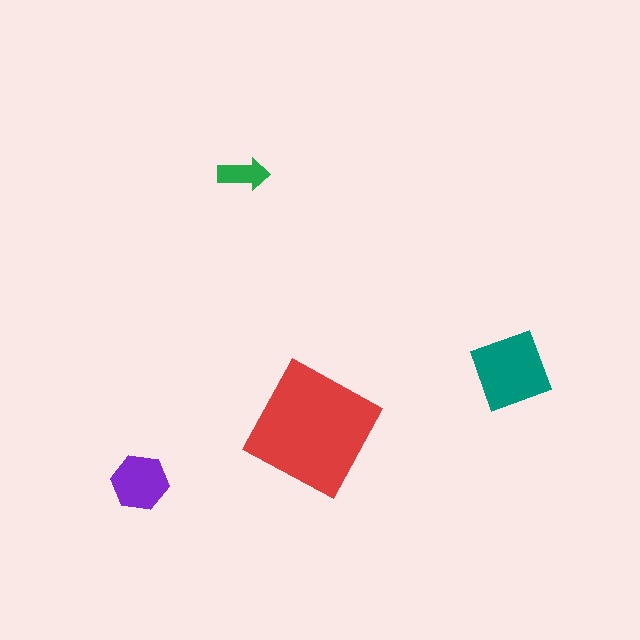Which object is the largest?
The red square.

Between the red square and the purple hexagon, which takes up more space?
The red square.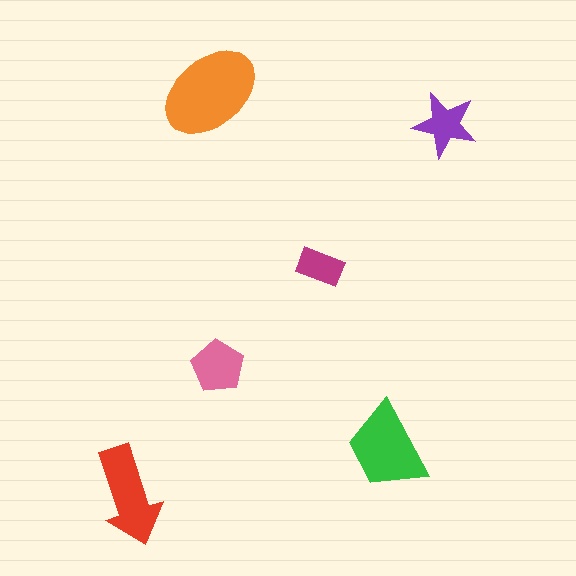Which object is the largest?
The orange ellipse.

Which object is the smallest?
The magenta rectangle.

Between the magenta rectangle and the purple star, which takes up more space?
The purple star.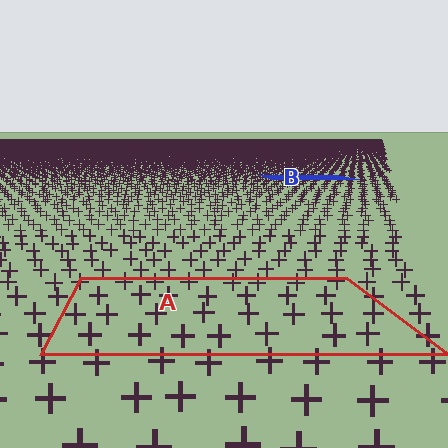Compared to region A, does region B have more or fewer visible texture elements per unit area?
Region B has more texture elements per unit area — they are packed more densely because it is farther away.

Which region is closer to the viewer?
Region A is closer. The texture elements there are larger and more spread out.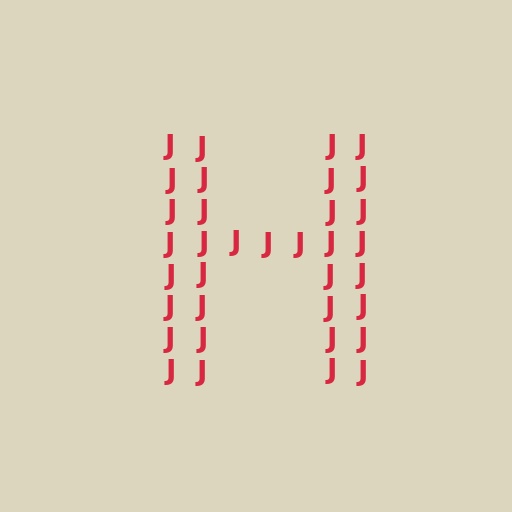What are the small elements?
The small elements are letter J's.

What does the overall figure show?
The overall figure shows the letter H.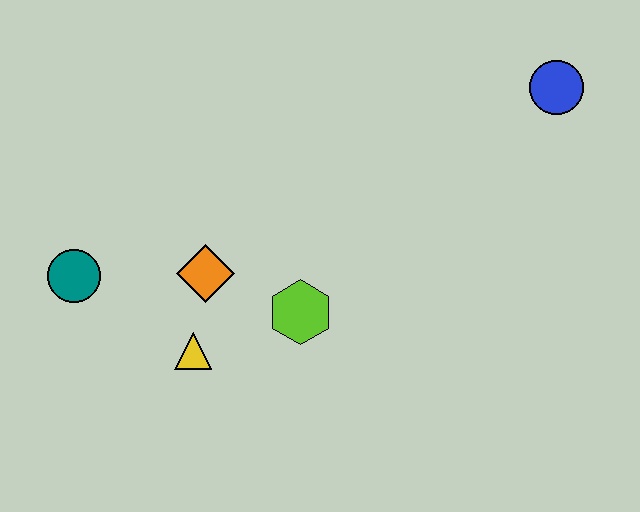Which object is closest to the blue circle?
The lime hexagon is closest to the blue circle.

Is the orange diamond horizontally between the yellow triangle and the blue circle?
Yes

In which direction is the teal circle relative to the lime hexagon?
The teal circle is to the left of the lime hexagon.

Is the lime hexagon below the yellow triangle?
No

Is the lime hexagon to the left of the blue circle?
Yes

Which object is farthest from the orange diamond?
The blue circle is farthest from the orange diamond.